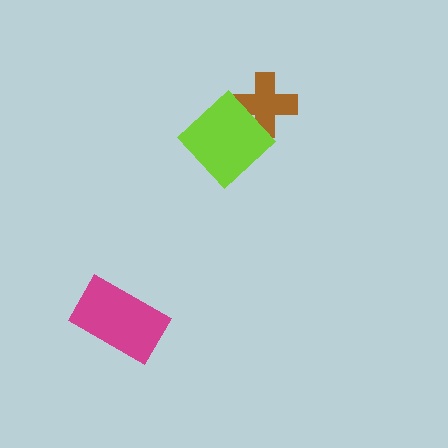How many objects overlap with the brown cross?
1 object overlaps with the brown cross.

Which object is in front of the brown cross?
The lime diamond is in front of the brown cross.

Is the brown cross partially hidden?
Yes, it is partially covered by another shape.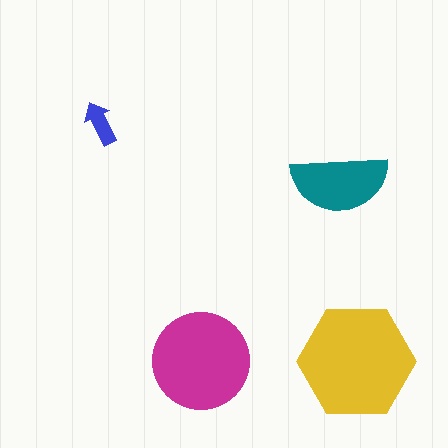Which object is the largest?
The yellow hexagon.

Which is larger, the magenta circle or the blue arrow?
The magenta circle.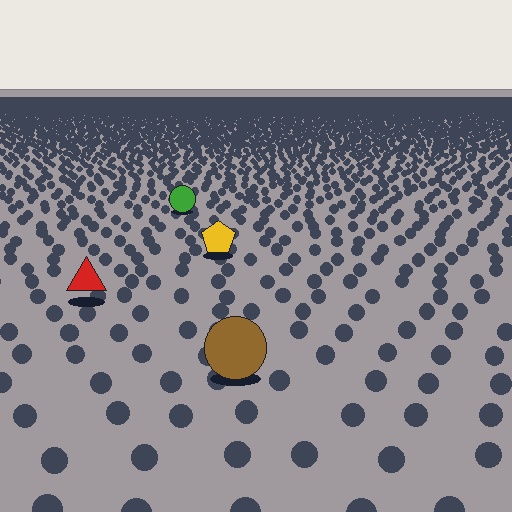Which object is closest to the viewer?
The brown circle is closest. The texture marks near it are larger and more spread out.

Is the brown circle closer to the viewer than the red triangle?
Yes. The brown circle is closer — you can tell from the texture gradient: the ground texture is coarser near it.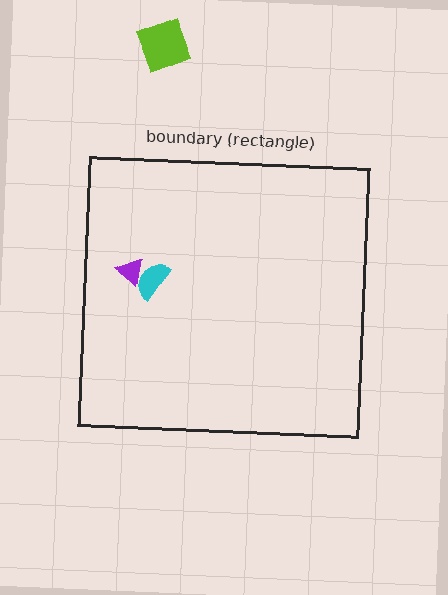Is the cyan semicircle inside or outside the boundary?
Inside.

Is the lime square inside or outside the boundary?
Outside.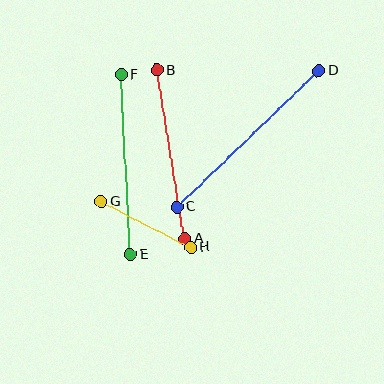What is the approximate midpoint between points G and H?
The midpoint is at approximately (146, 225) pixels.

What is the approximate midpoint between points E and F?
The midpoint is at approximately (126, 164) pixels.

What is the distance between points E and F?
The distance is approximately 180 pixels.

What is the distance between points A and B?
The distance is approximately 171 pixels.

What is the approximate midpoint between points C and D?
The midpoint is at approximately (248, 139) pixels.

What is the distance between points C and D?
The distance is approximately 197 pixels.